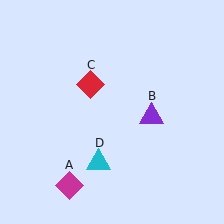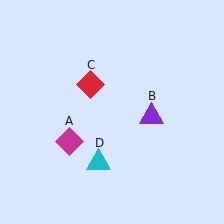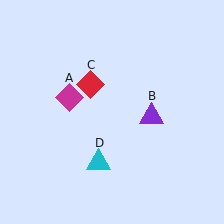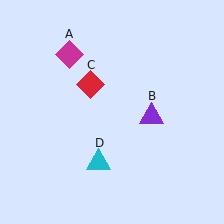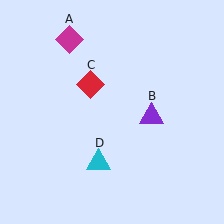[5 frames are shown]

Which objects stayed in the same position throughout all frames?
Purple triangle (object B) and red diamond (object C) and cyan triangle (object D) remained stationary.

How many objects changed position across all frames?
1 object changed position: magenta diamond (object A).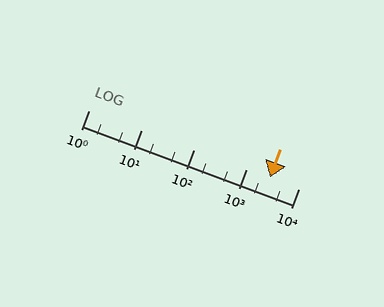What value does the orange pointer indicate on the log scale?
The pointer indicates approximately 2800.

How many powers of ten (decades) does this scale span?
The scale spans 4 decades, from 1 to 10000.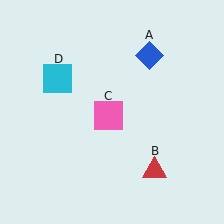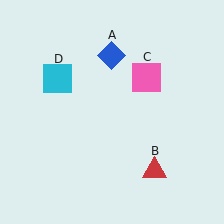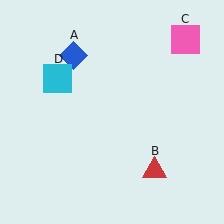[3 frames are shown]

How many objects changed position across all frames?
2 objects changed position: blue diamond (object A), pink square (object C).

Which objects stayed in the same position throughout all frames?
Red triangle (object B) and cyan square (object D) remained stationary.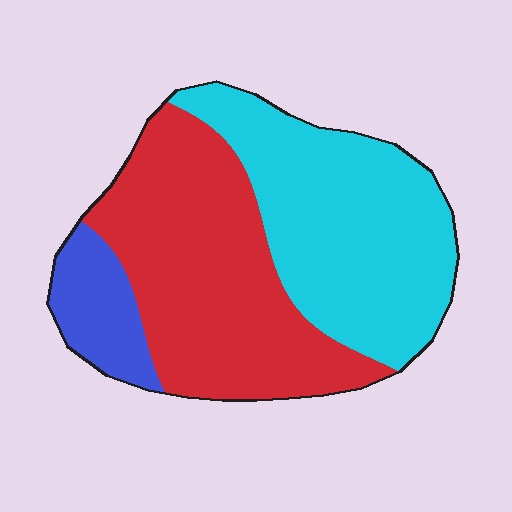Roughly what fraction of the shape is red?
Red covers roughly 45% of the shape.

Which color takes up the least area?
Blue, at roughly 10%.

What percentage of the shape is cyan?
Cyan takes up about two fifths (2/5) of the shape.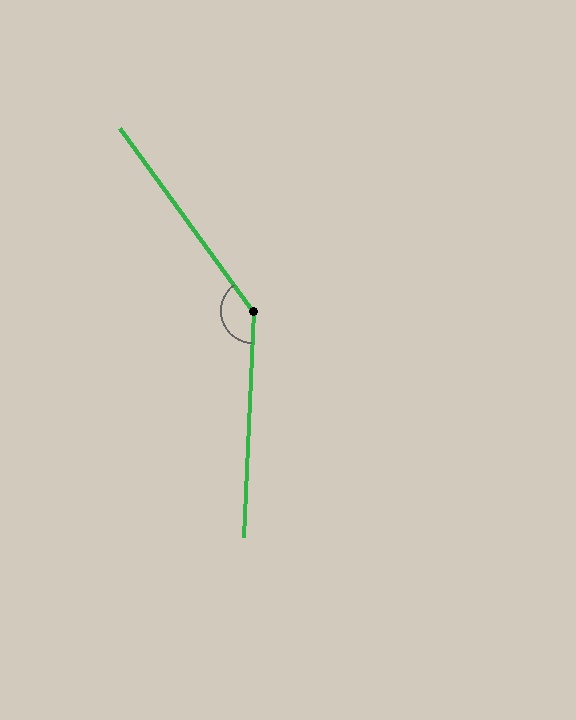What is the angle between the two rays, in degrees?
Approximately 142 degrees.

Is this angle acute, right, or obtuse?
It is obtuse.